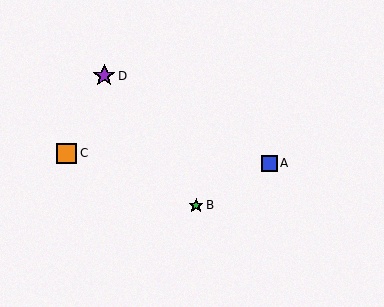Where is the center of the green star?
The center of the green star is at (196, 205).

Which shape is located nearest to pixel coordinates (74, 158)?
The orange square (labeled C) at (67, 153) is nearest to that location.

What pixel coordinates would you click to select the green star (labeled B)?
Click at (196, 205) to select the green star B.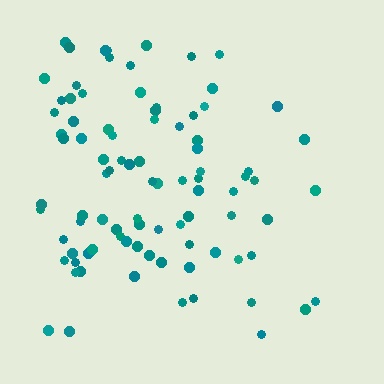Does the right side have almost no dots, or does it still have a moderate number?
Still a moderate number, just noticeably fewer than the left.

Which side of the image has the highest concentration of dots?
The left.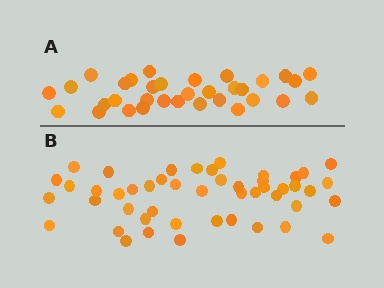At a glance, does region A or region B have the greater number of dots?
Region B (the bottom region) has more dots.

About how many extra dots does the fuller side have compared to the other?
Region B has approximately 15 more dots than region A.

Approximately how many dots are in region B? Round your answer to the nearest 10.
About 50 dots. (The exact count is 48, which rounds to 50.)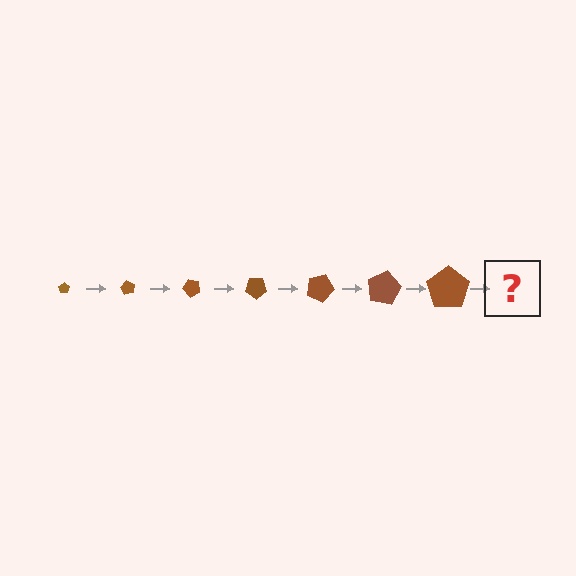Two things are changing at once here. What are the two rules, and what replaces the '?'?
The two rules are that the pentagon grows larger each step and it rotates 60 degrees each step. The '?' should be a pentagon, larger than the previous one and rotated 420 degrees from the start.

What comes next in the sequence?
The next element should be a pentagon, larger than the previous one and rotated 420 degrees from the start.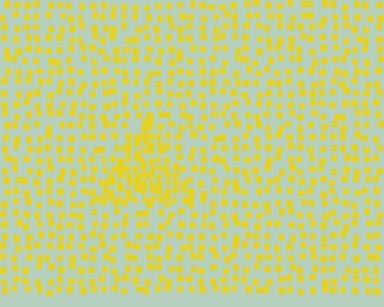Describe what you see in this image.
The image contains small yellow elements arranged at two different densities. A triangle-shaped region is visible where the elements are more densely packed than the surrounding area.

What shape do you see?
I see a triangle.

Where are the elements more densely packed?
The elements are more densely packed inside the triangle boundary.